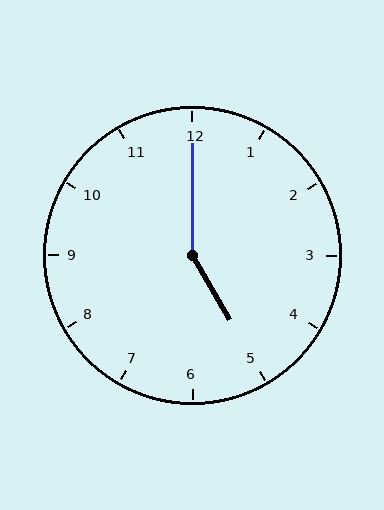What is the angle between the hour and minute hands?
Approximately 150 degrees.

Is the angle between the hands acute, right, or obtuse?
It is obtuse.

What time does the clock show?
5:00.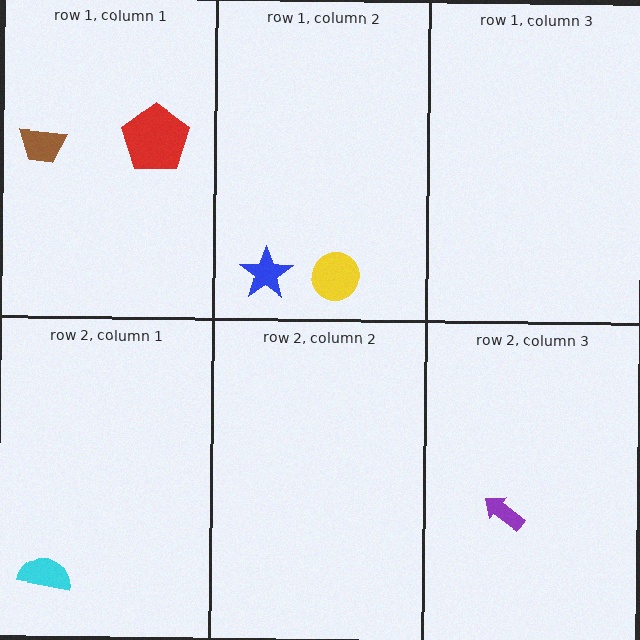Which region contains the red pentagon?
The row 1, column 1 region.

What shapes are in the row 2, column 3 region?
The purple arrow.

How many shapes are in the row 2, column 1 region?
1.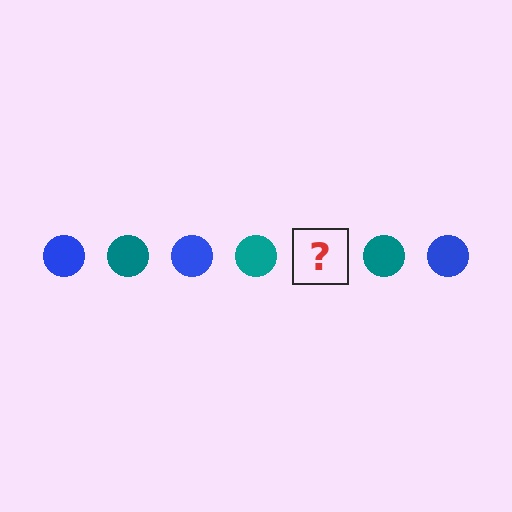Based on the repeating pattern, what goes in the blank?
The blank should be a blue circle.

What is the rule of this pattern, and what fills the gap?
The rule is that the pattern cycles through blue, teal circles. The gap should be filled with a blue circle.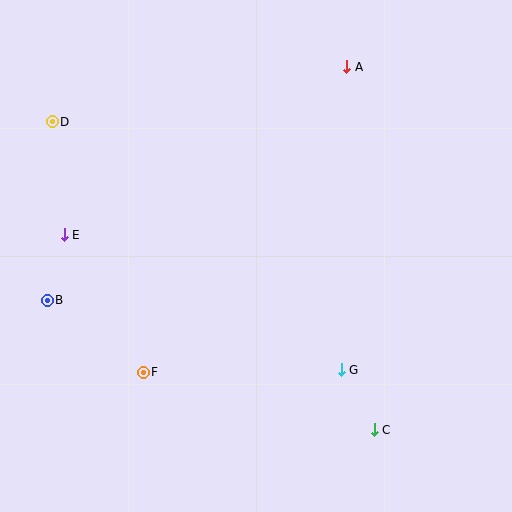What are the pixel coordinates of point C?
Point C is at (374, 430).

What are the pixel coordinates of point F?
Point F is at (143, 372).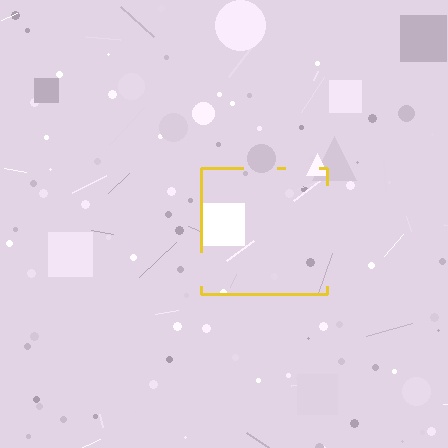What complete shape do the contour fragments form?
The contour fragments form a square.